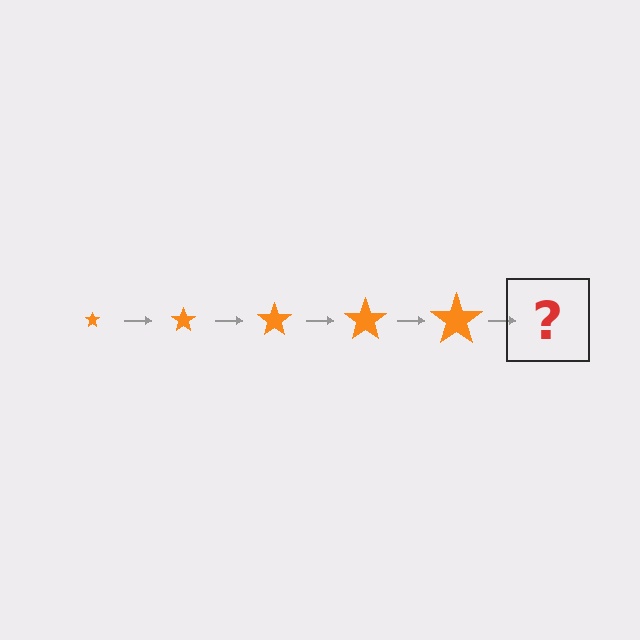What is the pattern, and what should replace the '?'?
The pattern is that the star gets progressively larger each step. The '?' should be an orange star, larger than the previous one.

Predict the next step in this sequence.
The next step is an orange star, larger than the previous one.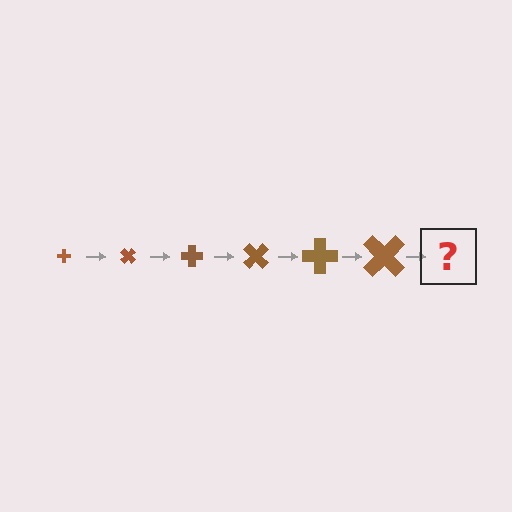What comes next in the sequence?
The next element should be a cross, larger than the previous one and rotated 270 degrees from the start.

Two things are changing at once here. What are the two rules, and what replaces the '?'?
The two rules are that the cross grows larger each step and it rotates 45 degrees each step. The '?' should be a cross, larger than the previous one and rotated 270 degrees from the start.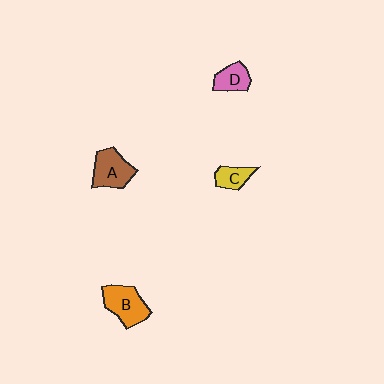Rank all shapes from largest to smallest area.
From largest to smallest: B (orange), A (brown), D (pink), C (yellow).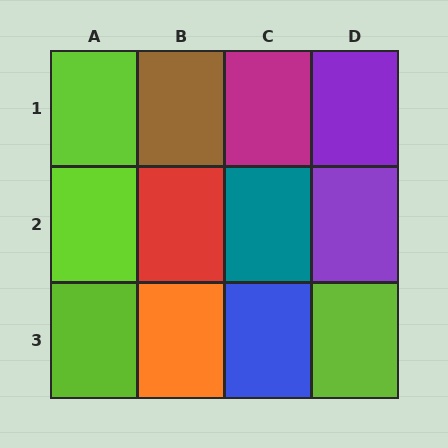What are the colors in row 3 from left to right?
Lime, orange, blue, lime.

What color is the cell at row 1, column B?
Brown.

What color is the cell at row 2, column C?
Teal.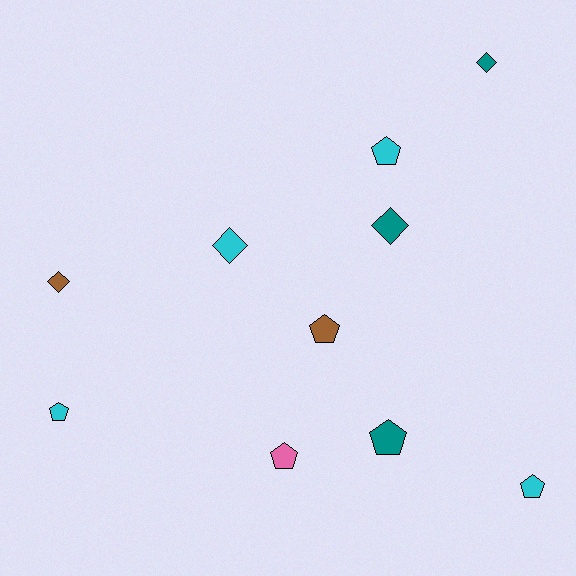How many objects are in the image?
There are 10 objects.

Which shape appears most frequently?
Pentagon, with 6 objects.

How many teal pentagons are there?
There is 1 teal pentagon.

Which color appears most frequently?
Cyan, with 4 objects.